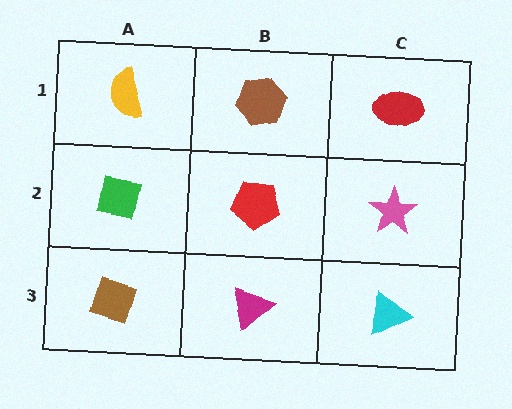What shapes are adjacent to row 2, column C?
A red ellipse (row 1, column C), a cyan triangle (row 3, column C), a red pentagon (row 2, column B).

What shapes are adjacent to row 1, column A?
A green square (row 2, column A), a brown hexagon (row 1, column B).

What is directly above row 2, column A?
A yellow semicircle.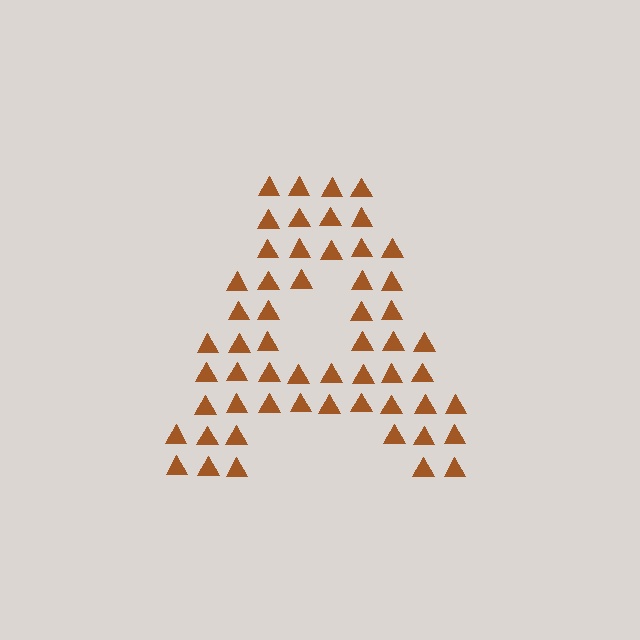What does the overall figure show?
The overall figure shows the letter A.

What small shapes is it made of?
It is made of small triangles.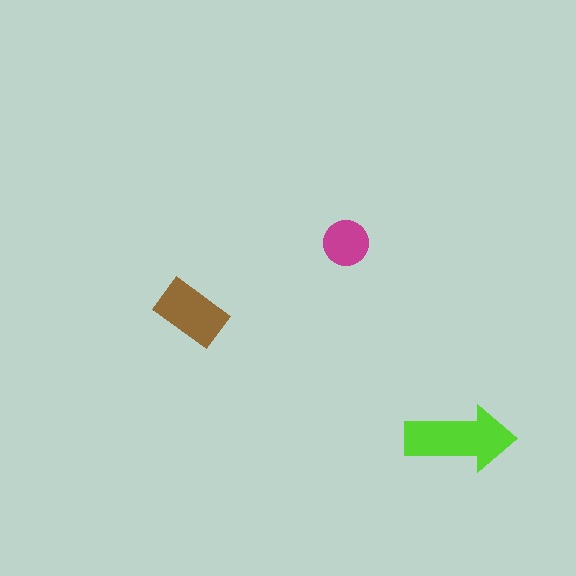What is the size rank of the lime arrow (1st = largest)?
1st.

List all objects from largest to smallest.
The lime arrow, the brown rectangle, the magenta circle.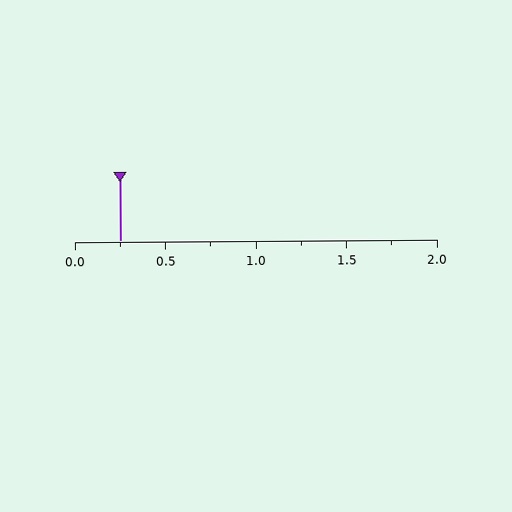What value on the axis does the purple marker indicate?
The marker indicates approximately 0.25.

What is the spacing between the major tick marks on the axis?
The major ticks are spaced 0.5 apart.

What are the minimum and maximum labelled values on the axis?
The axis runs from 0.0 to 2.0.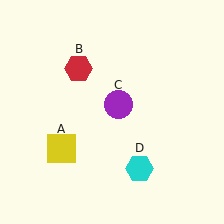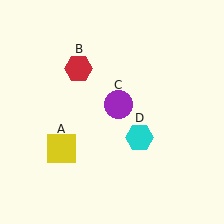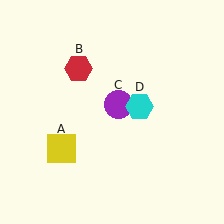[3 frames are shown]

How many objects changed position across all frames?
1 object changed position: cyan hexagon (object D).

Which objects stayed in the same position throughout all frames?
Yellow square (object A) and red hexagon (object B) and purple circle (object C) remained stationary.